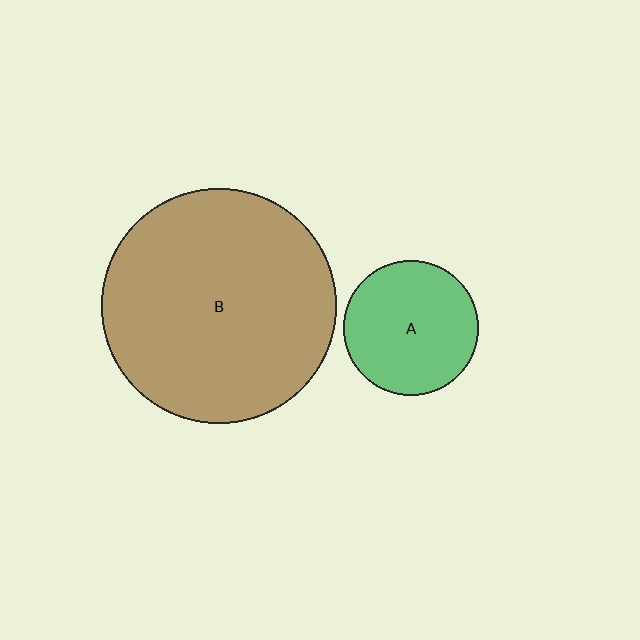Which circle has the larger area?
Circle B (brown).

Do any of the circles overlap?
No, none of the circles overlap.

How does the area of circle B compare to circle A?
Approximately 3.0 times.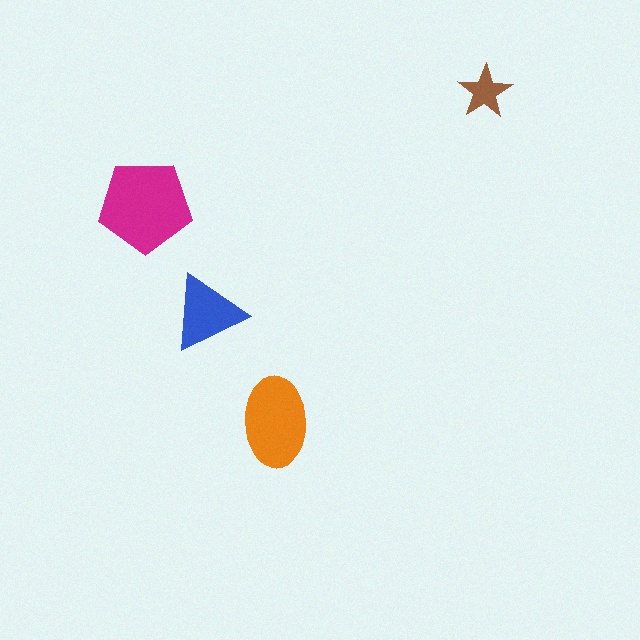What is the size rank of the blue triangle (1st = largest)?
3rd.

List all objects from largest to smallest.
The magenta pentagon, the orange ellipse, the blue triangle, the brown star.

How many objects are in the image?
There are 4 objects in the image.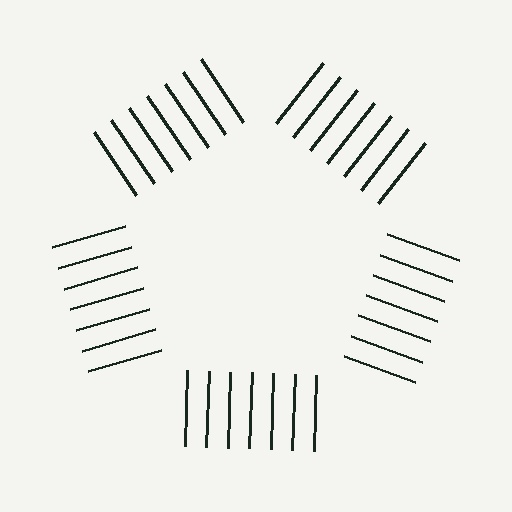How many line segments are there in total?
35 — 7 along each of the 5 edges.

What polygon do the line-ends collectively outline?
An illusory pentagon — the line segments terminate on its edges but no continuous stroke is drawn.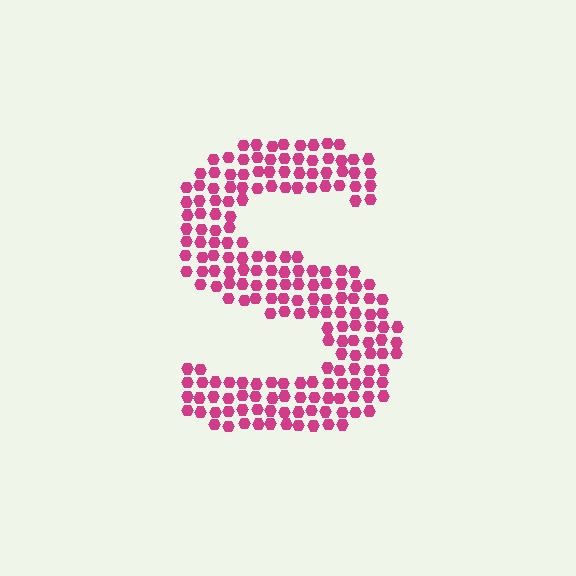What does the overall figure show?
The overall figure shows the letter S.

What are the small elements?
The small elements are hexagons.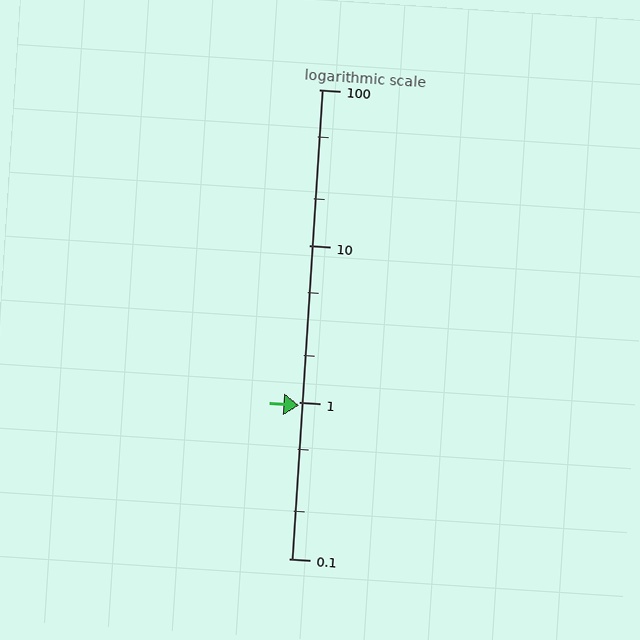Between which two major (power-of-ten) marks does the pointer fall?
The pointer is between 0.1 and 1.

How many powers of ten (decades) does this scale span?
The scale spans 3 decades, from 0.1 to 100.